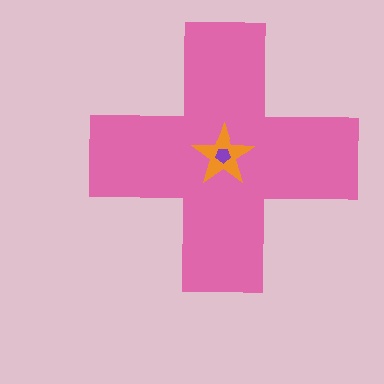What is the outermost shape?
The pink cross.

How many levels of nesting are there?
3.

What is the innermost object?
The purple pentagon.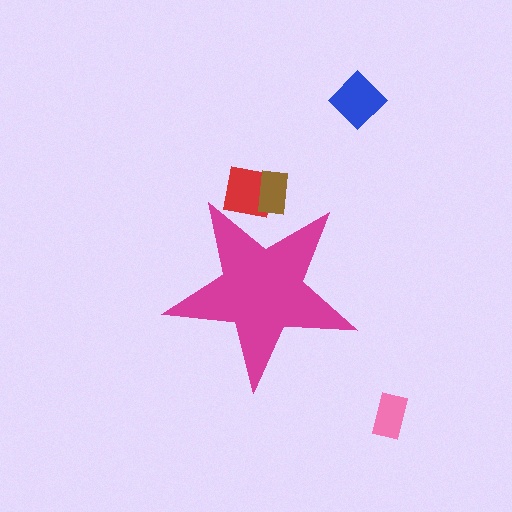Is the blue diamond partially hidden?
No, the blue diamond is fully visible.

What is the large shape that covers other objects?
A magenta star.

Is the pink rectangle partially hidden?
No, the pink rectangle is fully visible.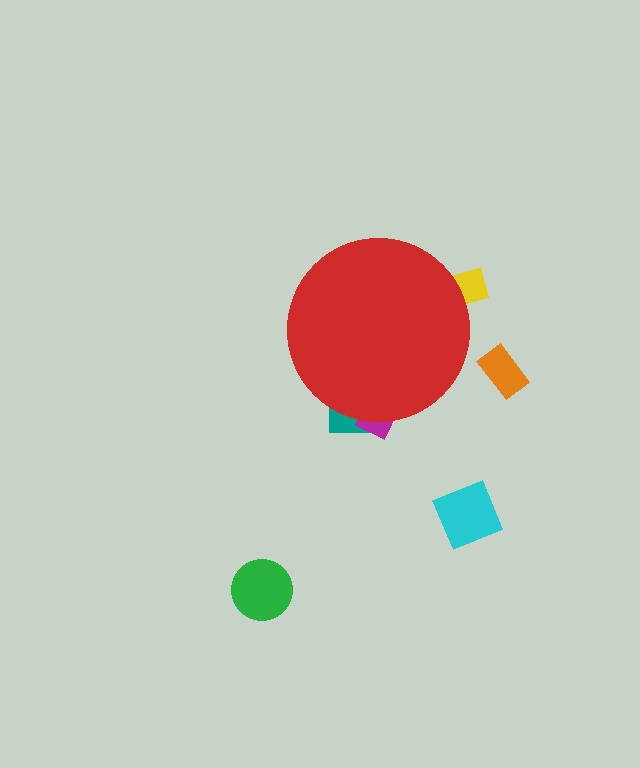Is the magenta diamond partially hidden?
Yes, the magenta diamond is partially hidden behind the red circle.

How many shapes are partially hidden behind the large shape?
3 shapes are partially hidden.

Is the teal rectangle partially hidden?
Yes, the teal rectangle is partially hidden behind the red circle.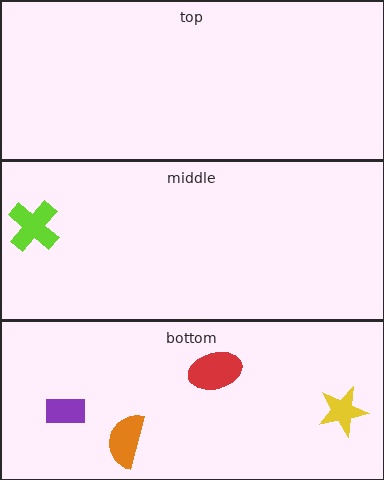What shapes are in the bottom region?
The orange semicircle, the purple rectangle, the yellow star, the red ellipse.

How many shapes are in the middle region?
1.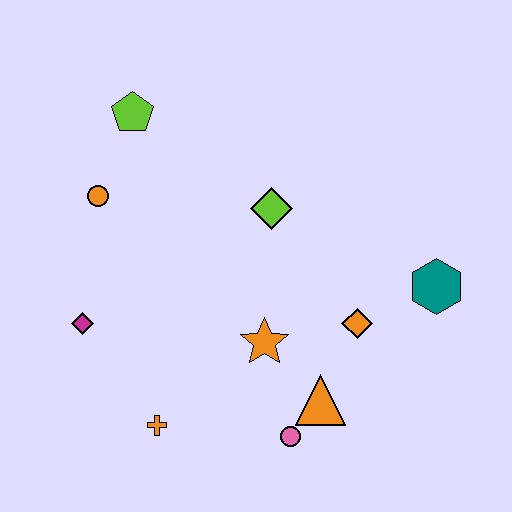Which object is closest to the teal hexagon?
The orange diamond is closest to the teal hexagon.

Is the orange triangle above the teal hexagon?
No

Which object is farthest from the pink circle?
The lime pentagon is farthest from the pink circle.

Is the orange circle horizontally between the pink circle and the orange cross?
No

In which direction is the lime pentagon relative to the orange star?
The lime pentagon is above the orange star.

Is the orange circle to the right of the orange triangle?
No